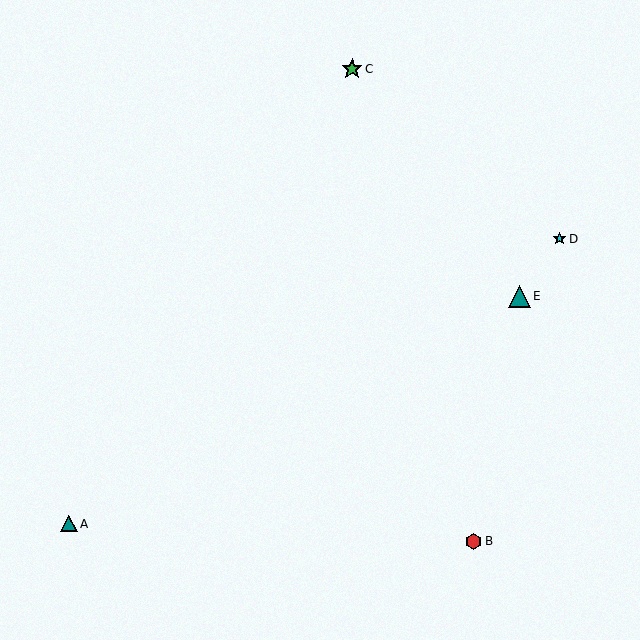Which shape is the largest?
The teal triangle (labeled E) is the largest.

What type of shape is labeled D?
Shape D is a cyan star.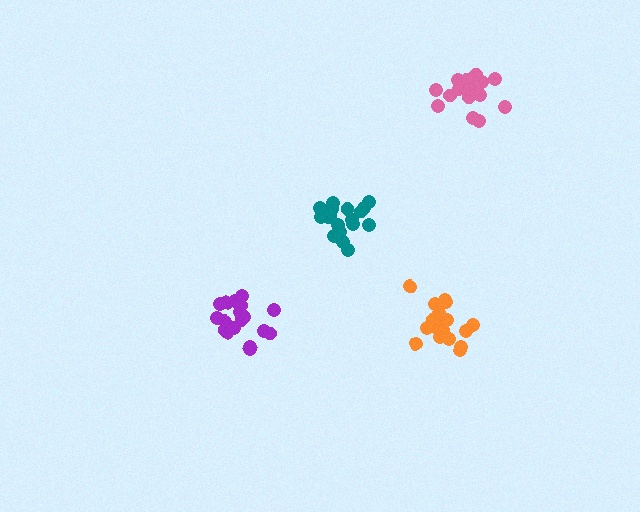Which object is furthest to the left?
The purple cluster is leftmost.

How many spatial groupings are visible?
There are 4 spatial groupings.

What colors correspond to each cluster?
The clusters are colored: purple, pink, orange, teal.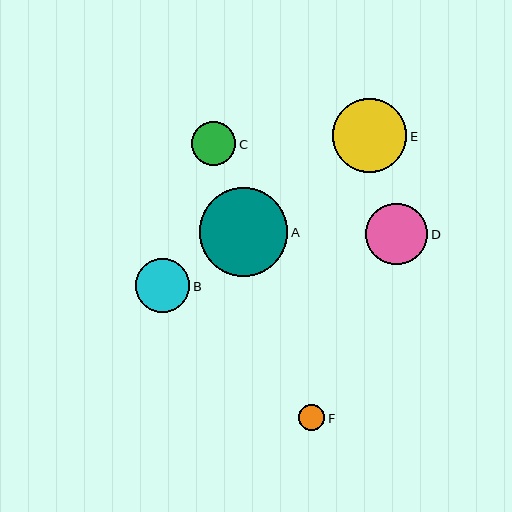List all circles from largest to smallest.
From largest to smallest: A, E, D, B, C, F.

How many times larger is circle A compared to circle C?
Circle A is approximately 2.0 times the size of circle C.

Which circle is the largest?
Circle A is the largest with a size of approximately 89 pixels.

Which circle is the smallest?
Circle F is the smallest with a size of approximately 26 pixels.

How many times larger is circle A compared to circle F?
Circle A is approximately 3.4 times the size of circle F.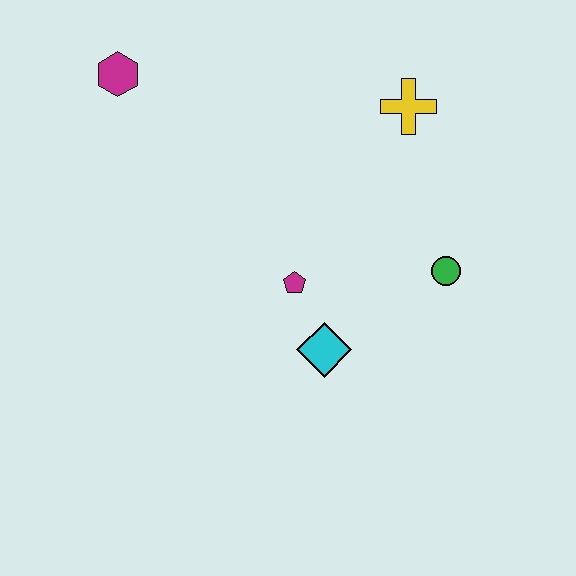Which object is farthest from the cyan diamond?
The magenta hexagon is farthest from the cyan diamond.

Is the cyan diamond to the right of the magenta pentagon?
Yes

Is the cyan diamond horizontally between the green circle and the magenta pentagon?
Yes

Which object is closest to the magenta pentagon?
The cyan diamond is closest to the magenta pentagon.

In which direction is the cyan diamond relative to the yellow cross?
The cyan diamond is below the yellow cross.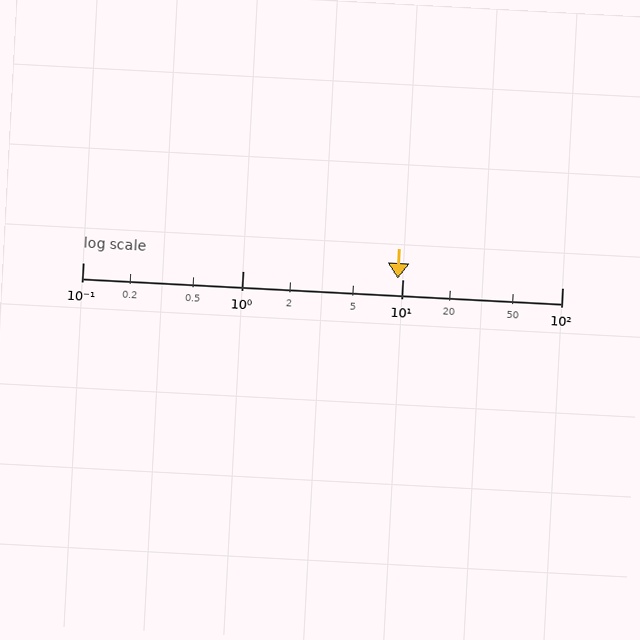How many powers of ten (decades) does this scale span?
The scale spans 3 decades, from 0.1 to 100.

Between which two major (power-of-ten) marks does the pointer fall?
The pointer is between 1 and 10.